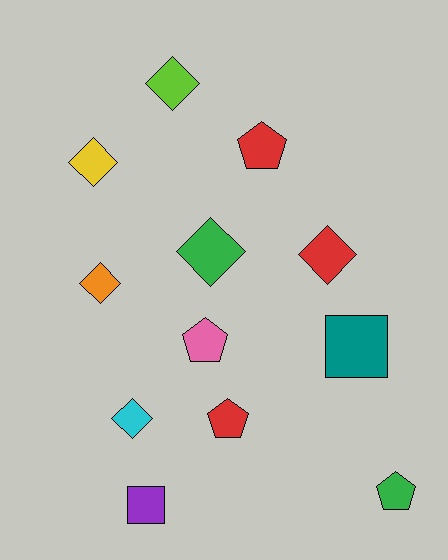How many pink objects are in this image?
There is 1 pink object.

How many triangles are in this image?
There are no triangles.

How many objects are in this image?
There are 12 objects.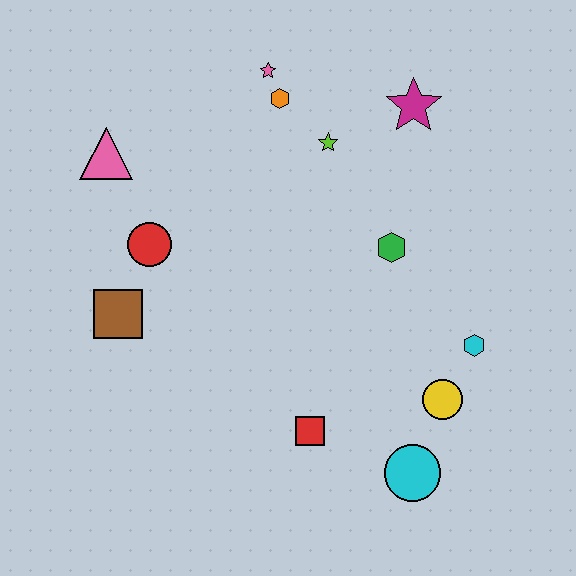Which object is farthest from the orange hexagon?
The cyan circle is farthest from the orange hexagon.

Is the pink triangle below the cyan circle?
No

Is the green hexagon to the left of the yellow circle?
Yes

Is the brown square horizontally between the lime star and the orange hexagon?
No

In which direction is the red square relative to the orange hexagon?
The red square is below the orange hexagon.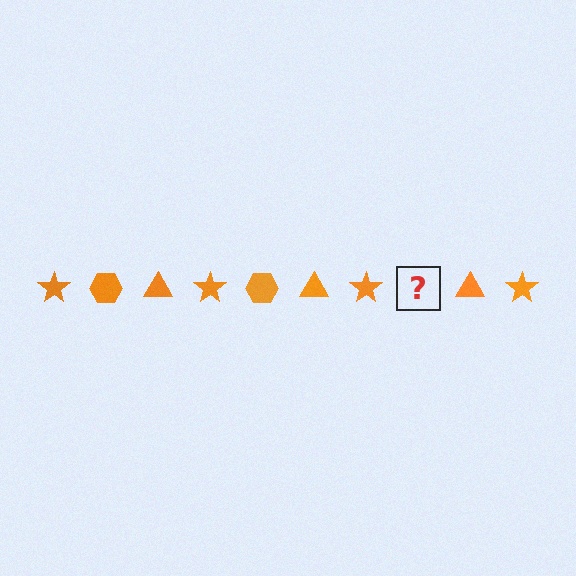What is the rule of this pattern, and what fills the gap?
The rule is that the pattern cycles through star, hexagon, triangle shapes in orange. The gap should be filled with an orange hexagon.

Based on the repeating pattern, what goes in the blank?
The blank should be an orange hexagon.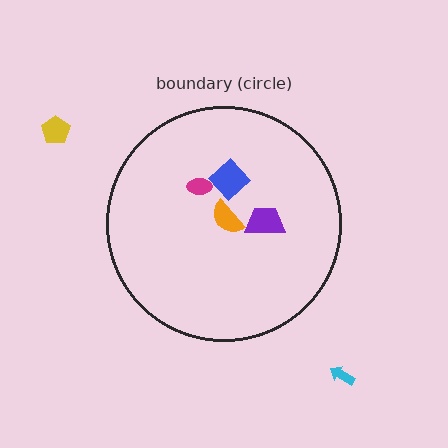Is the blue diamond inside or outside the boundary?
Inside.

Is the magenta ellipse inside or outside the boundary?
Inside.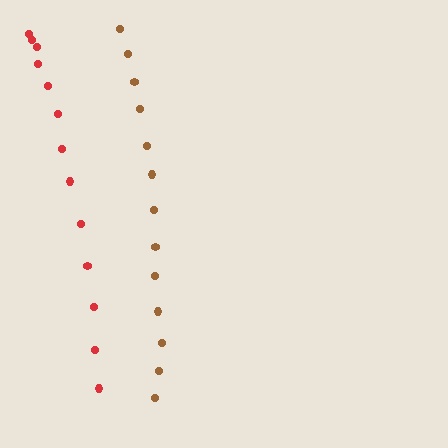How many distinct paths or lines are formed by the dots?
There are 2 distinct paths.